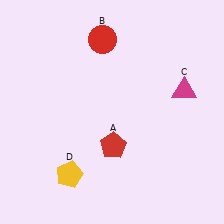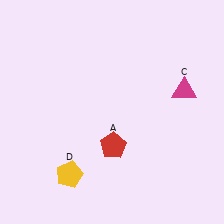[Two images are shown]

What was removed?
The red circle (B) was removed in Image 2.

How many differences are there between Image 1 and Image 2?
There is 1 difference between the two images.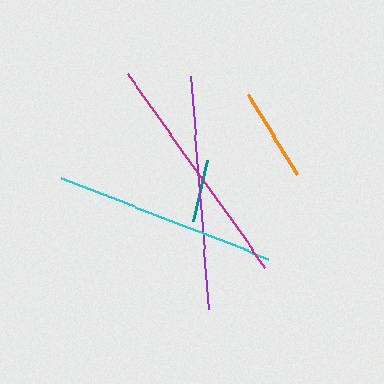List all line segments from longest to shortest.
From longest to shortest: magenta, purple, cyan, orange, teal.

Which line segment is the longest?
The magenta line is the longest at approximately 238 pixels.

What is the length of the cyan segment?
The cyan segment is approximately 223 pixels long.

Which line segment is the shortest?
The teal line is the shortest at approximately 62 pixels.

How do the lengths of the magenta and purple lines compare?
The magenta and purple lines are approximately the same length.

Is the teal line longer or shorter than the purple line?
The purple line is longer than the teal line.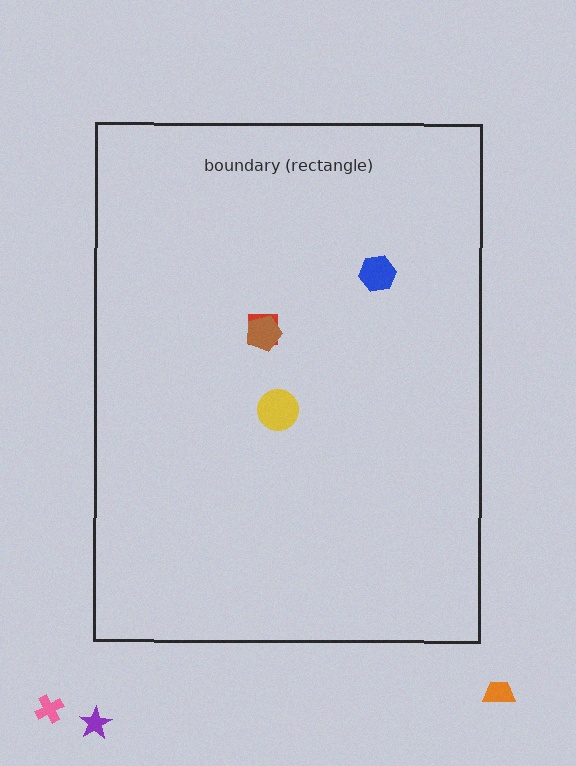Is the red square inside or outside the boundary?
Inside.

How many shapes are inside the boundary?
4 inside, 3 outside.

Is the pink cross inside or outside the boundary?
Outside.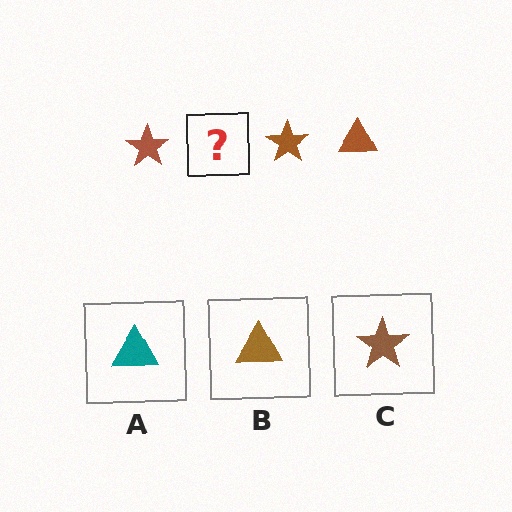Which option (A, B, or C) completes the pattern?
B.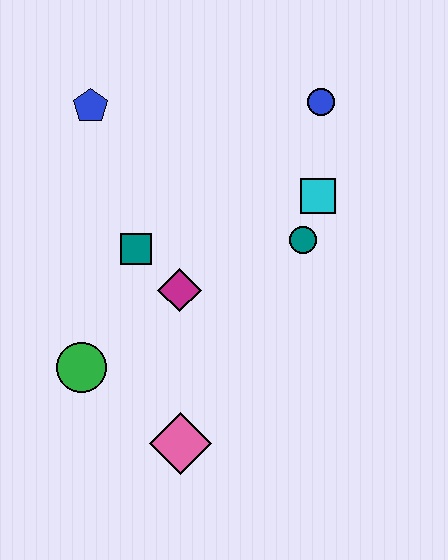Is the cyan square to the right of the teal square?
Yes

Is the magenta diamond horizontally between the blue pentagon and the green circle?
No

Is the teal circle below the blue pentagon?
Yes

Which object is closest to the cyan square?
The teal circle is closest to the cyan square.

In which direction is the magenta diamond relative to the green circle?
The magenta diamond is to the right of the green circle.